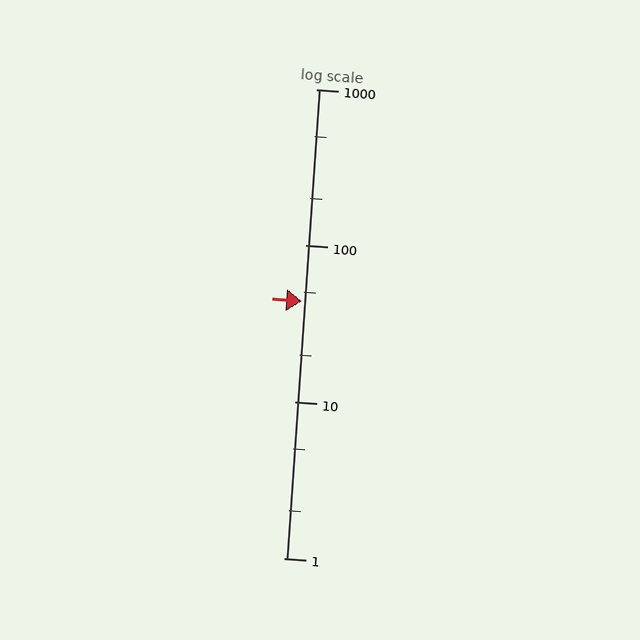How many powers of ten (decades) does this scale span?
The scale spans 3 decades, from 1 to 1000.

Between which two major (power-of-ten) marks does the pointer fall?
The pointer is between 10 and 100.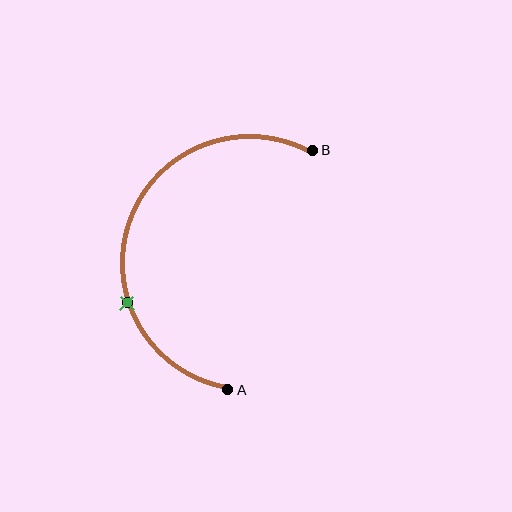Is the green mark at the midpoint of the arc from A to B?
No. The green mark lies on the arc but is closer to endpoint A. The arc midpoint would be at the point on the curve equidistant along the arc from both A and B.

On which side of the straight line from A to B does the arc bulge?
The arc bulges to the left of the straight line connecting A and B.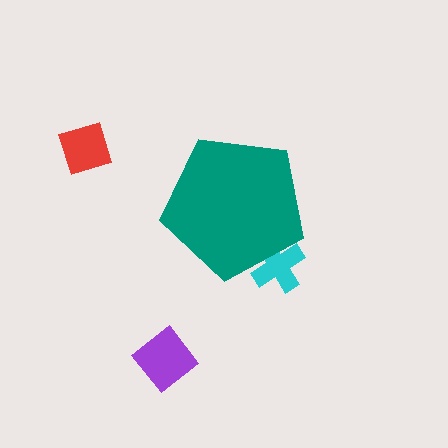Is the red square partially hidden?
No, the red square is fully visible.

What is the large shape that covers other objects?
A teal pentagon.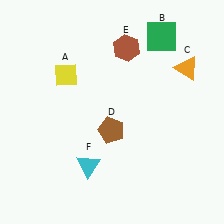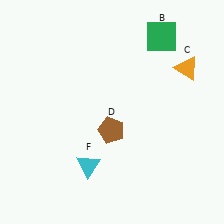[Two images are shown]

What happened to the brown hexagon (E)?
The brown hexagon (E) was removed in Image 2. It was in the top-right area of Image 1.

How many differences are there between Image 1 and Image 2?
There are 2 differences between the two images.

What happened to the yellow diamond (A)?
The yellow diamond (A) was removed in Image 2. It was in the top-left area of Image 1.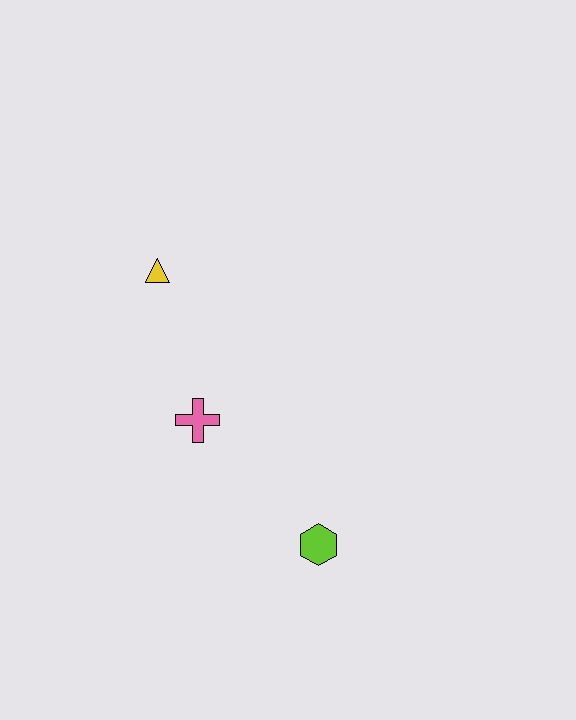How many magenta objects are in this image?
There are no magenta objects.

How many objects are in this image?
There are 3 objects.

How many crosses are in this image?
There is 1 cross.